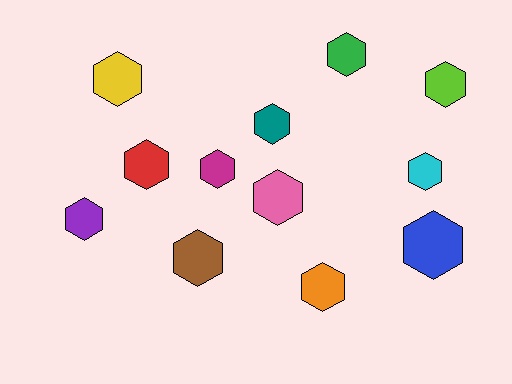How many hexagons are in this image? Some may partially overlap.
There are 12 hexagons.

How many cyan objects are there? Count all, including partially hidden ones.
There is 1 cyan object.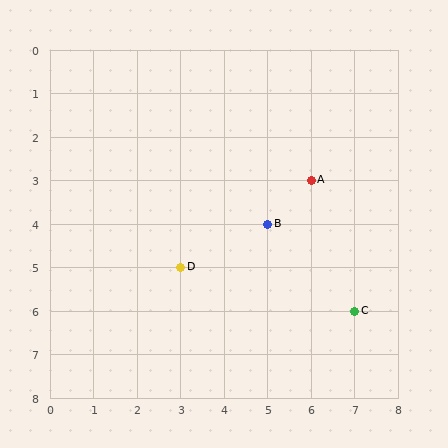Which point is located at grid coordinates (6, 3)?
Point A is at (6, 3).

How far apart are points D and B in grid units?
Points D and B are 2 columns and 1 row apart (about 2.2 grid units diagonally).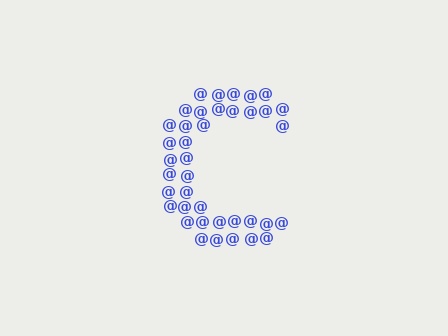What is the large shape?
The large shape is the letter C.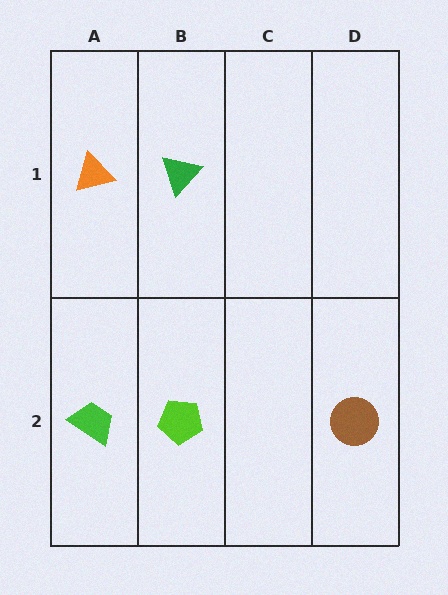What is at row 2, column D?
A brown circle.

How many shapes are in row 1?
2 shapes.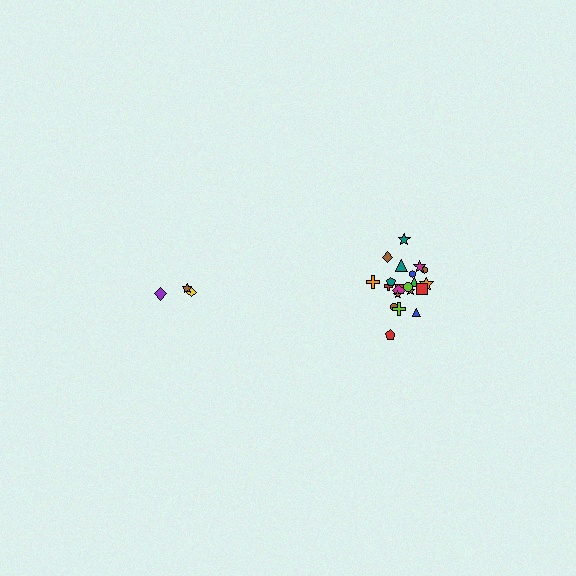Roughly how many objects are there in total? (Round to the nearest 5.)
Roughly 25 objects in total.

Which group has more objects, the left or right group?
The right group.